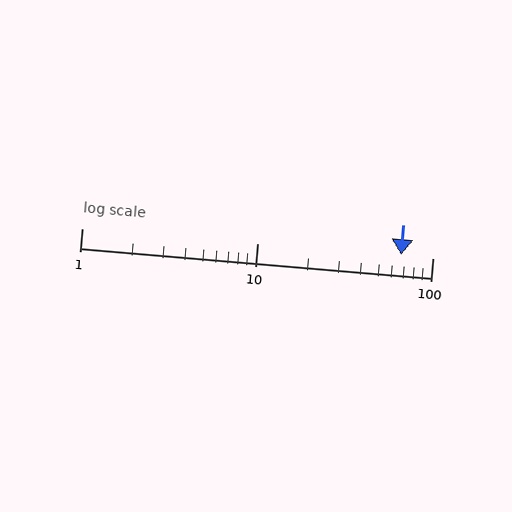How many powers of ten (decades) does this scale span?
The scale spans 2 decades, from 1 to 100.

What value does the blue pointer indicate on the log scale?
The pointer indicates approximately 66.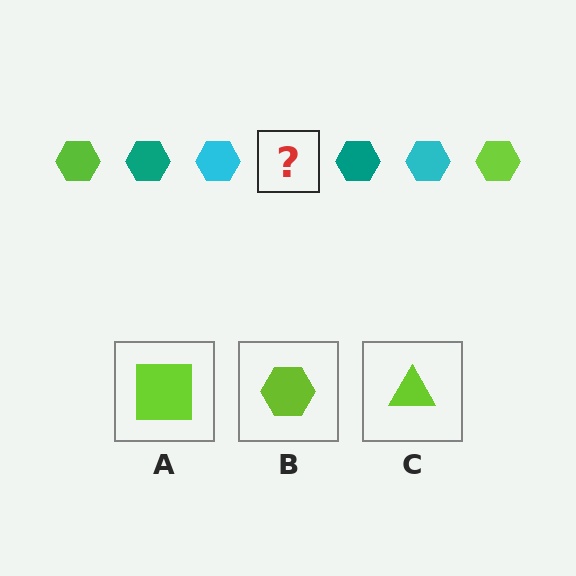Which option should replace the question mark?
Option B.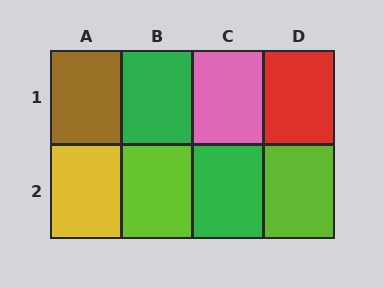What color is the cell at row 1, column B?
Green.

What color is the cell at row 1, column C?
Pink.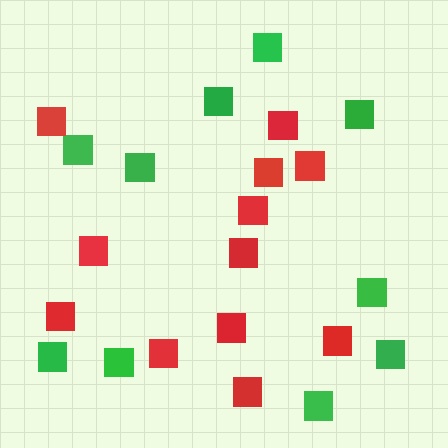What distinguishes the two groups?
There are 2 groups: one group of green squares (10) and one group of red squares (12).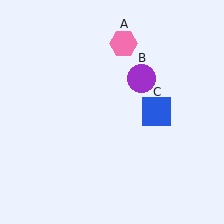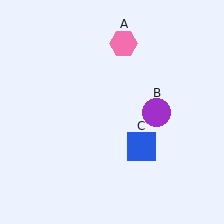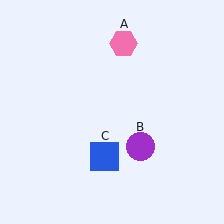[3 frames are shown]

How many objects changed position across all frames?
2 objects changed position: purple circle (object B), blue square (object C).